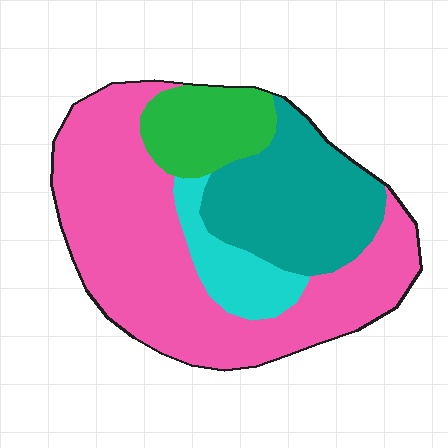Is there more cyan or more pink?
Pink.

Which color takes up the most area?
Pink, at roughly 55%.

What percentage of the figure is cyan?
Cyan takes up about one tenth (1/10) of the figure.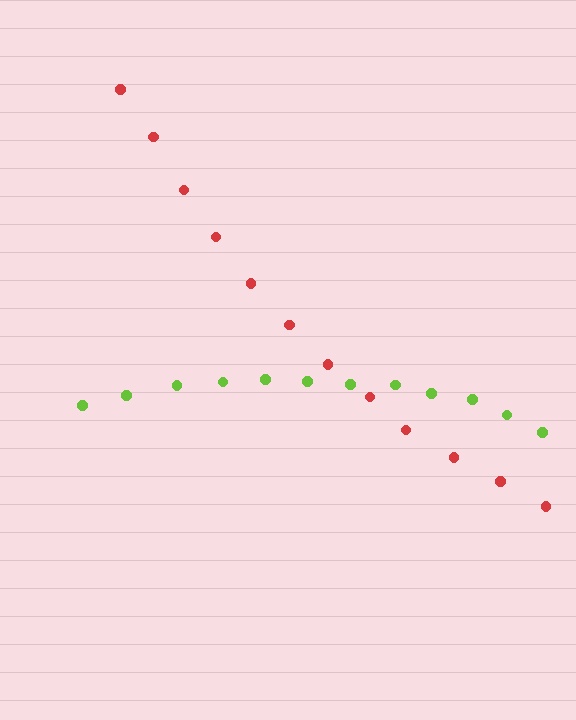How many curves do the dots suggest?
There are 2 distinct paths.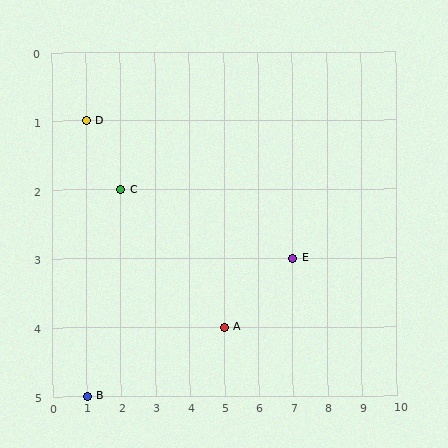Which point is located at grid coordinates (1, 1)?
Point D is at (1, 1).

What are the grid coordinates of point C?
Point C is at grid coordinates (2, 2).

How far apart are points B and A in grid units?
Points B and A are 4 columns and 1 row apart (about 4.1 grid units diagonally).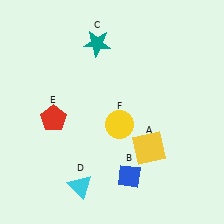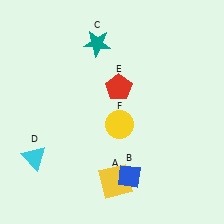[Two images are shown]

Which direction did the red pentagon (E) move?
The red pentagon (E) moved right.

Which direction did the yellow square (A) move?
The yellow square (A) moved left.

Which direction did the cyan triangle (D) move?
The cyan triangle (D) moved left.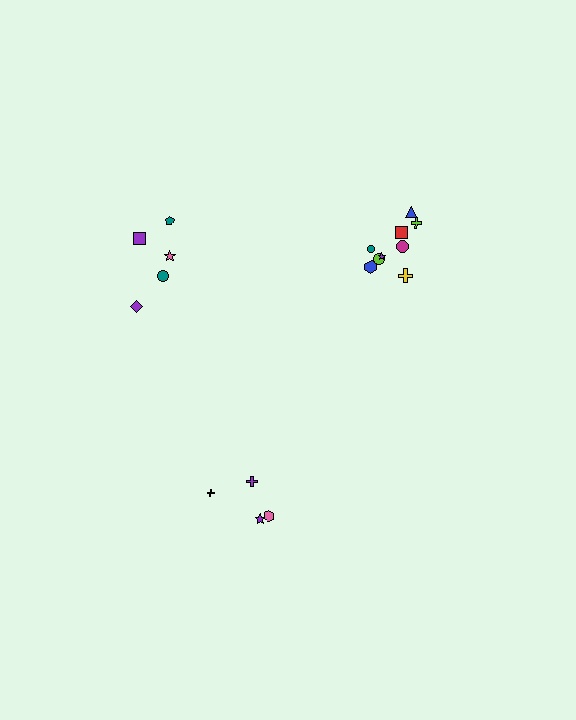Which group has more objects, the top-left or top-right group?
The top-right group.